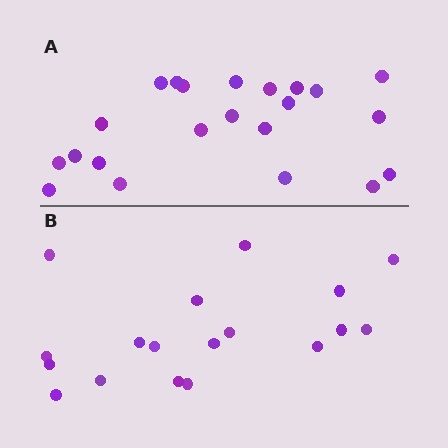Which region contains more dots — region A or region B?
Region A (the top region) has more dots.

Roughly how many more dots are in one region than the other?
Region A has about 4 more dots than region B.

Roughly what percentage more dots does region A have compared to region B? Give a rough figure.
About 20% more.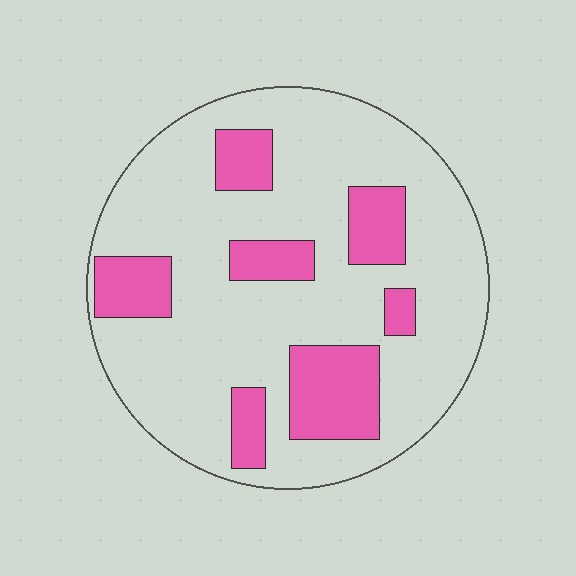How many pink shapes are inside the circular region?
7.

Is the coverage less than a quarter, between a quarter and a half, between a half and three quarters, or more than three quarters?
Less than a quarter.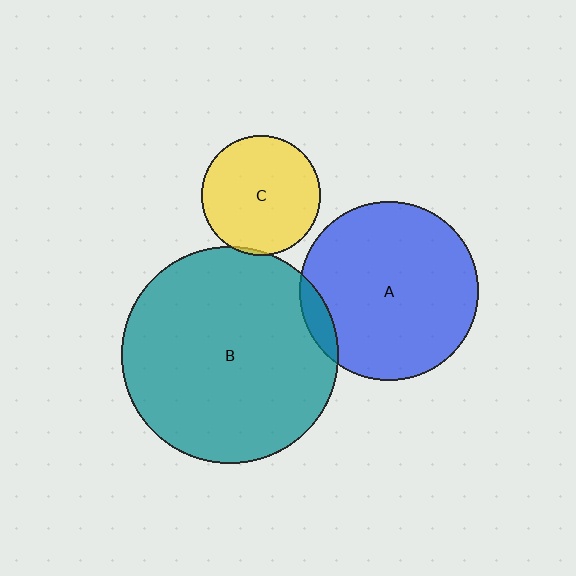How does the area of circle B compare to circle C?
Approximately 3.3 times.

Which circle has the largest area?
Circle B (teal).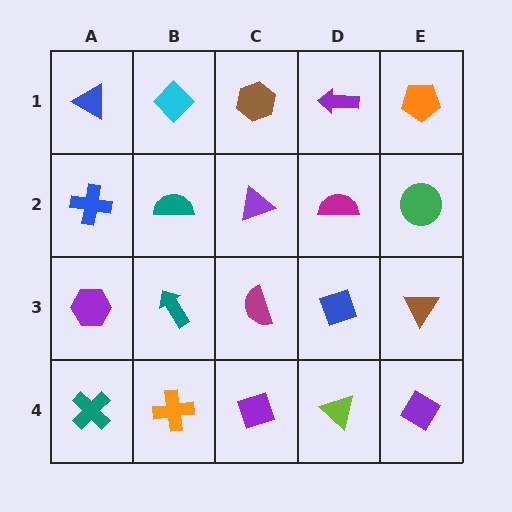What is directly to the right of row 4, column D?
A purple diamond.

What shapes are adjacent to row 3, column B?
A teal semicircle (row 2, column B), an orange cross (row 4, column B), a purple hexagon (row 3, column A), a magenta semicircle (row 3, column C).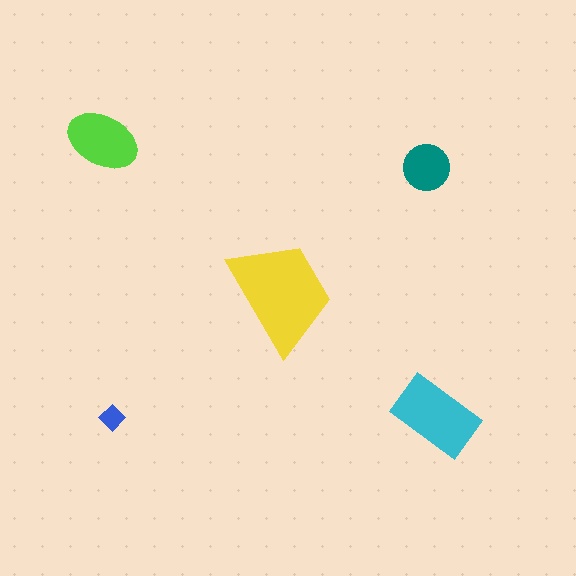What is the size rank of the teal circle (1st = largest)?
4th.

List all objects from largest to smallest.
The yellow trapezoid, the cyan rectangle, the lime ellipse, the teal circle, the blue diamond.